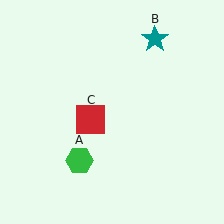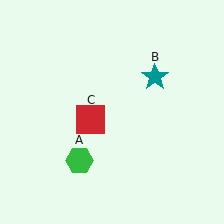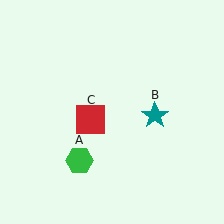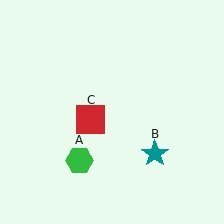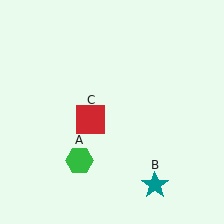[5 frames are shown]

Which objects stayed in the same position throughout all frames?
Green hexagon (object A) and red square (object C) remained stationary.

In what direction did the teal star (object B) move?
The teal star (object B) moved down.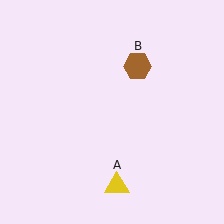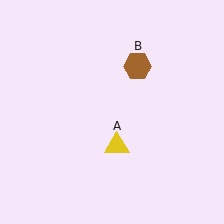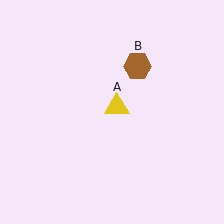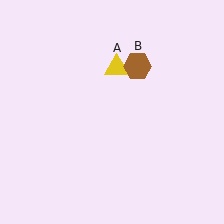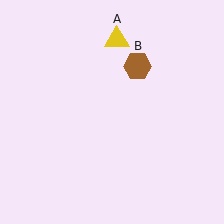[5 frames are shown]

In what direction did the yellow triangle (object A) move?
The yellow triangle (object A) moved up.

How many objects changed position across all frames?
1 object changed position: yellow triangle (object A).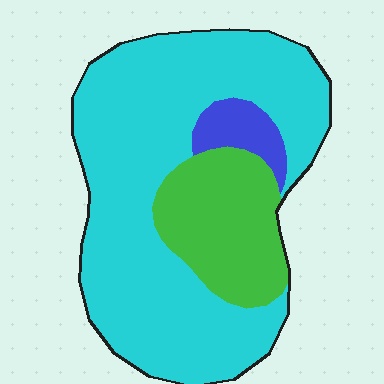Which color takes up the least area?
Blue, at roughly 5%.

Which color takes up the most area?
Cyan, at roughly 70%.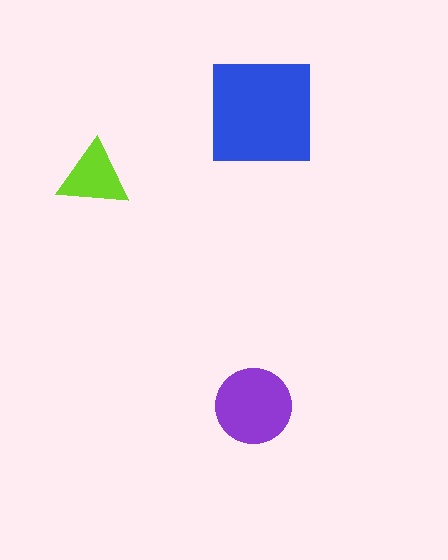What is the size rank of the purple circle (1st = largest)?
2nd.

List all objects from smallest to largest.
The lime triangle, the purple circle, the blue square.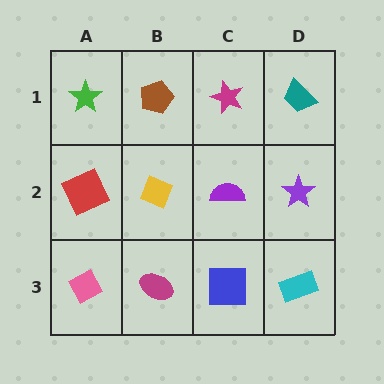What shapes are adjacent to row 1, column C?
A purple semicircle (row 2, column C), a brown pentagon (row 1, column B), a teal trapezoid (row 1, column D).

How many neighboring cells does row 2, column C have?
4.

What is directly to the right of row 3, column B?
A blue square.